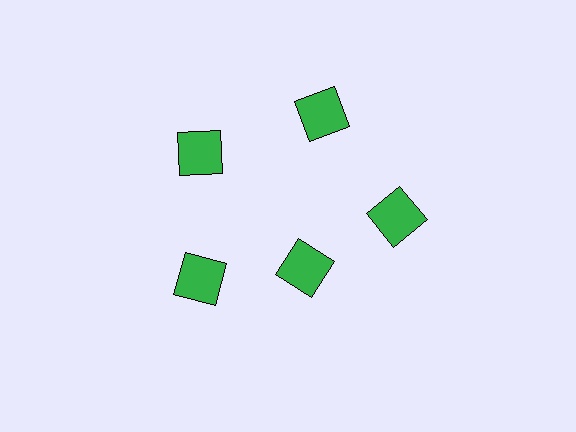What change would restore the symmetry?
The symmetry would be restored by moving it outward, back onto the ring so that all 5 squares sit at equal angles and equal distance from the center.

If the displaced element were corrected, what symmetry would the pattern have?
It would have 5-fold rotational symmetry — the pattern would map onto itself every 72 degrees.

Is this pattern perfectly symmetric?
No. The 5 green squares are arranged in a ring, but one element near the 5 o'clock position is pulled inward toward the center, breaking the 5-fold rotational symmetry.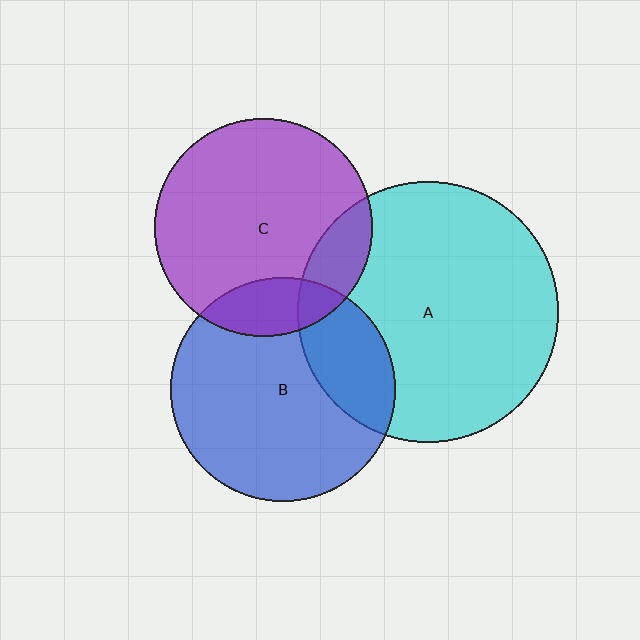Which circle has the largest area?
Circle A (cyan).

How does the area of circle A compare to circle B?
Approximately 1.4 times.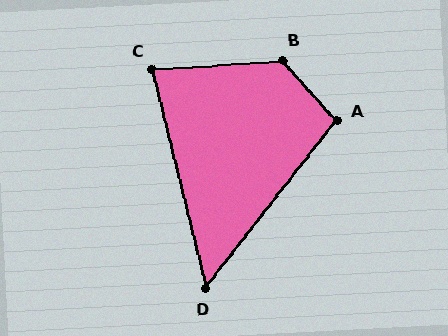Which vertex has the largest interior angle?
B, at approximately 128 degrees.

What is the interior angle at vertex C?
Approximately 80 degrees (acute).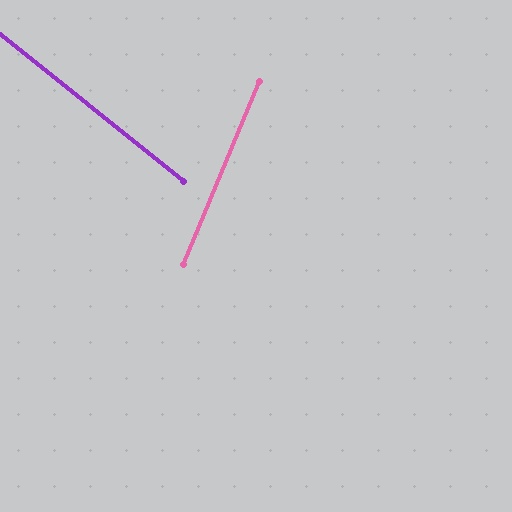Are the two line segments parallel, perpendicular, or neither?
Neither parallel nor perpendicular — they differ by about 74°.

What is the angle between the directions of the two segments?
Approximately 74 degrees.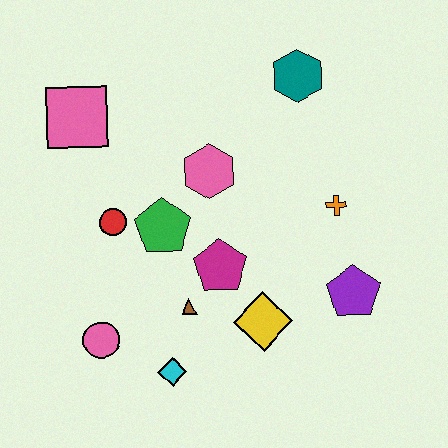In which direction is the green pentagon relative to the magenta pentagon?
The green pentagon is to the left of the magenta pentagon.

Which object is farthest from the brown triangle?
The teal hexagon is farthest from the brown triangle.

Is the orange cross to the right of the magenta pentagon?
Yes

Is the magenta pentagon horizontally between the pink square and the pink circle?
No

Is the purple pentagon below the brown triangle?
No